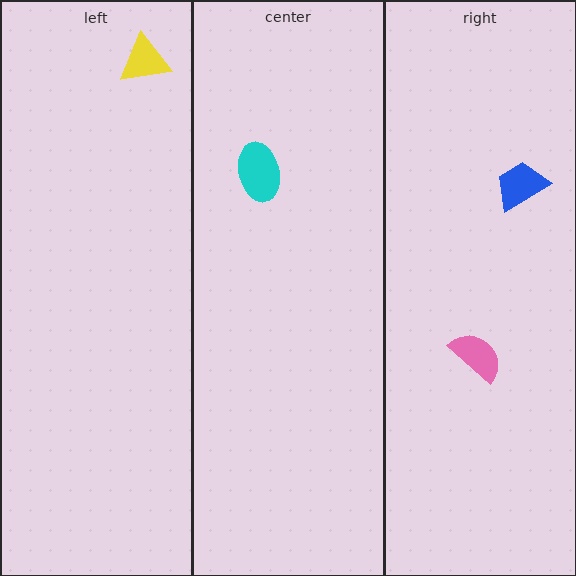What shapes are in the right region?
The pink semicircle, the blue trapezoid.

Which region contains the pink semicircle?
The right region.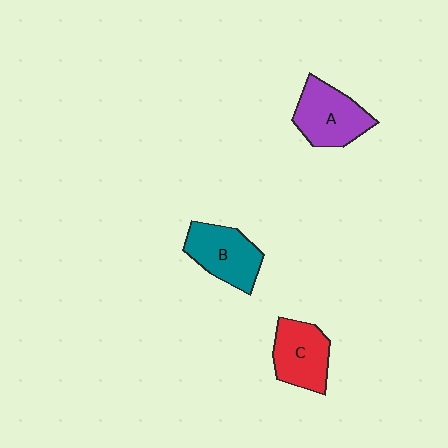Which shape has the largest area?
Shape A (purple).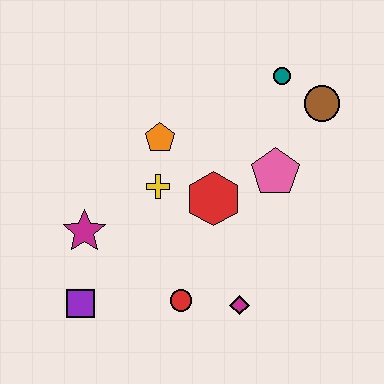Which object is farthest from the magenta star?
The brown circle is farthest from the magenta star.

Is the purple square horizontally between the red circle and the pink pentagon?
No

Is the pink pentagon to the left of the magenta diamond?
No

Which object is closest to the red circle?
The magenta diamond is closest to the red circle.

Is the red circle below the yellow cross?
Yes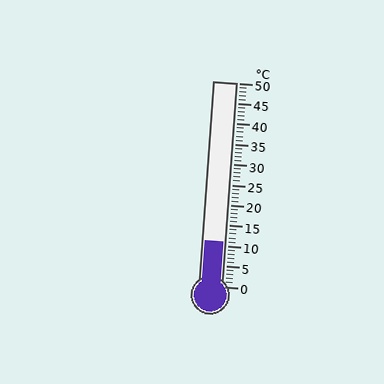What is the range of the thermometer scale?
The thermometer scale ranges from 0°C to 50°C.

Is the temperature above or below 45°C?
The temperature is below 45°C.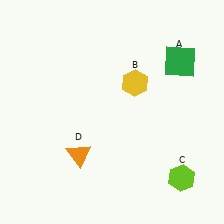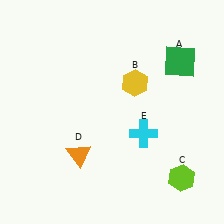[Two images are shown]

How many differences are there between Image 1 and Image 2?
There is 1 difference between the two images.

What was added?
A cyan cross (E) was added in Image 2.